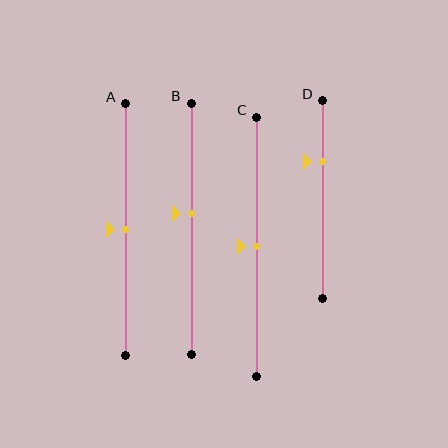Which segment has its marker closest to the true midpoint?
Segment A has its marker closest to the true midpoint.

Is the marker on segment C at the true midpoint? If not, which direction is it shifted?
Yes, the marker on segment C is at the true midpoint.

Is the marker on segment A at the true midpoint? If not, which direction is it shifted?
Yes, the marker on segment A is at the true midpoint.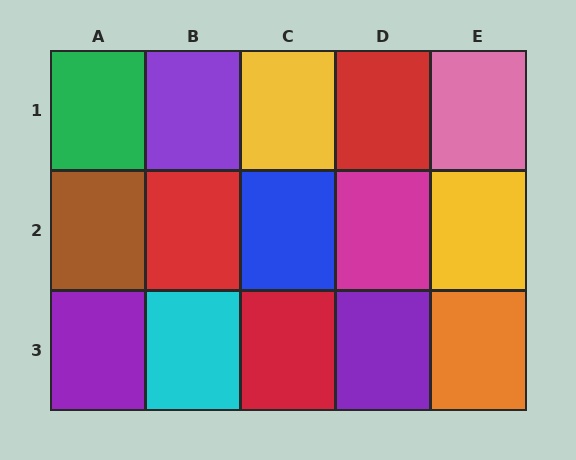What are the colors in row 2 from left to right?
Brown, red, blue, magenta, yellow.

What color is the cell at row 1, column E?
Pink.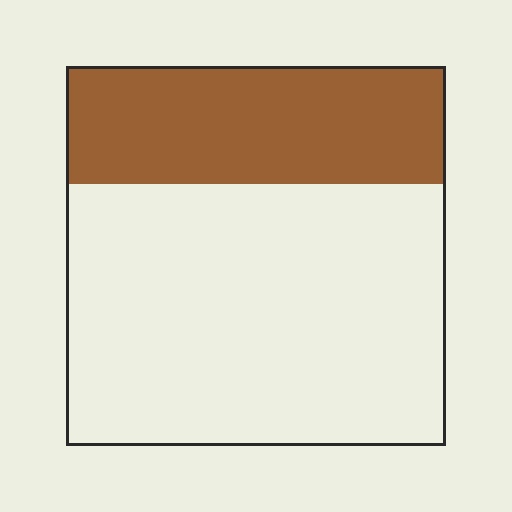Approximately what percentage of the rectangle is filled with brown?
Approximately 30%.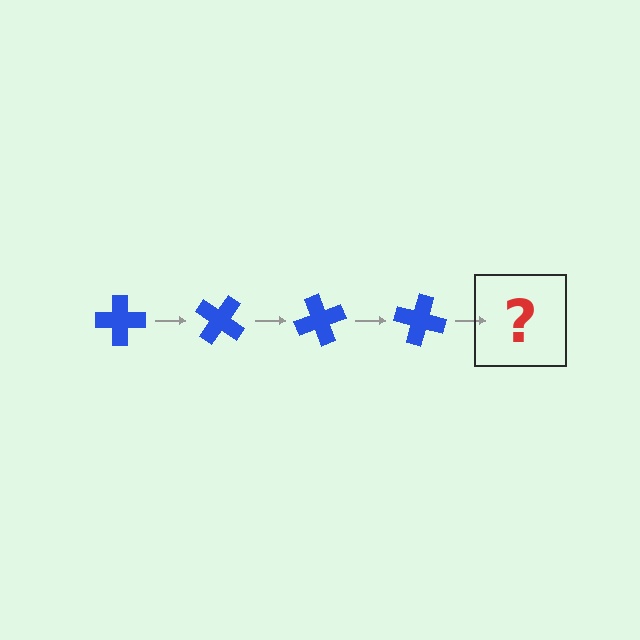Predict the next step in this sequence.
The next step is a blue cross rotated 140 degrees.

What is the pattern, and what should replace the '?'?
The pattern is that the cross rotates 35 degrees each step. The '?' should be a blue cross rotated 140 degrees.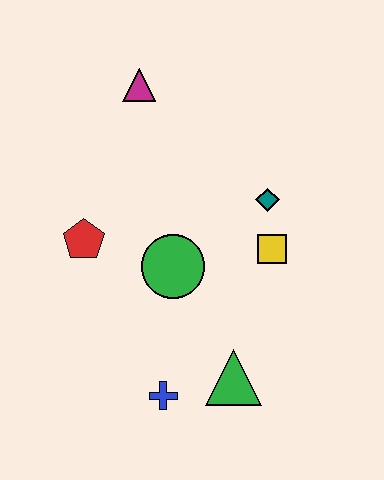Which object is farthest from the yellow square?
The magenta triangle is farthest from the yellow square.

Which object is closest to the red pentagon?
The green circle is closest to the red pentagon.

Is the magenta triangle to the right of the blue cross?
No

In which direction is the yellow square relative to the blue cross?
The yellow square is above the blue cross.